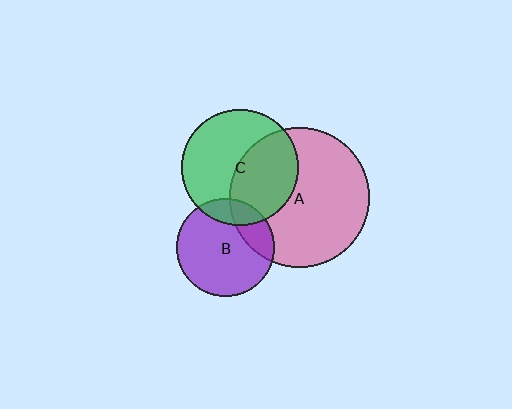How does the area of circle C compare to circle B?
Approximately 1.4 times.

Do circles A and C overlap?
Yes.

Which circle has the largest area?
Circle A (pink).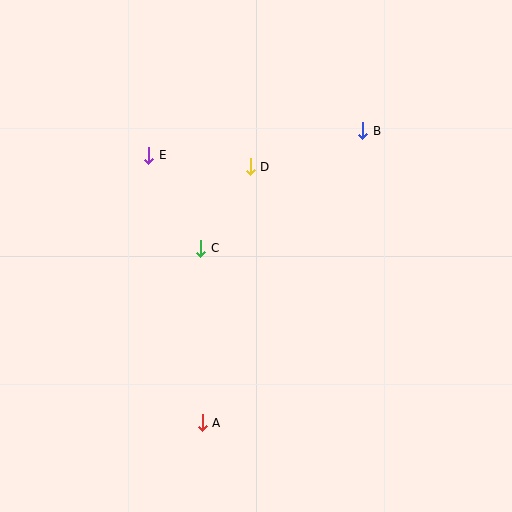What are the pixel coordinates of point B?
Point B is at (363, 131).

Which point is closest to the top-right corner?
Point B is closest to the top-right corner.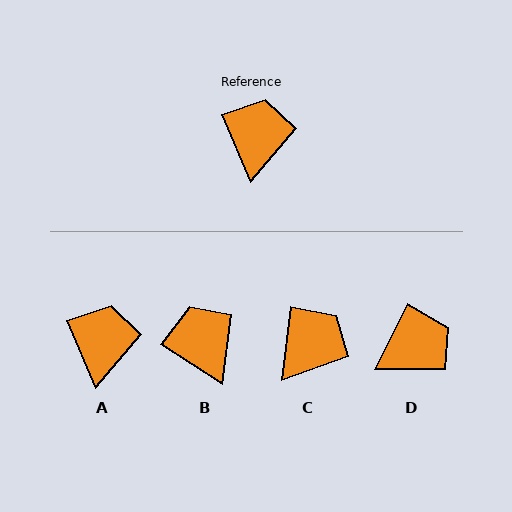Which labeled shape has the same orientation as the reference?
A.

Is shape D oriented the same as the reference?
No, it is off by about 49 degrees.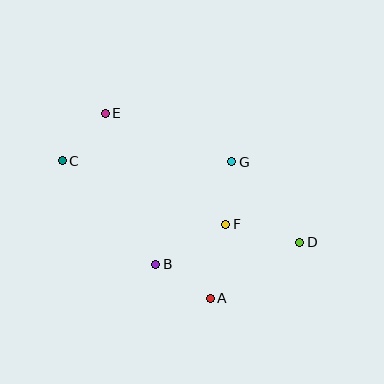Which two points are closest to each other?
Points F and G are closest to each other.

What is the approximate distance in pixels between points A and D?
The distance between A and D is approximately 106 pixels.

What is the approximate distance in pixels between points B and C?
The distance between B and C is approximately 140 pixels.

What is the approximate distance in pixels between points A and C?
The distance between A and C is approximately 202 pixels.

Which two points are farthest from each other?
Points C and D are farthest from each other.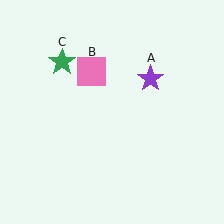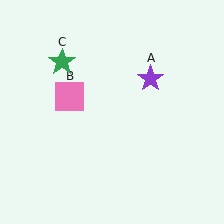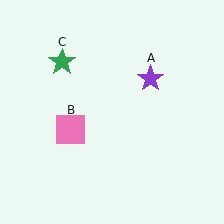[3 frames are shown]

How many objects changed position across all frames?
1 object changed position: pink square (object B).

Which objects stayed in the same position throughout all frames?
Purple star (object A) and green star (object C) remained stationary.